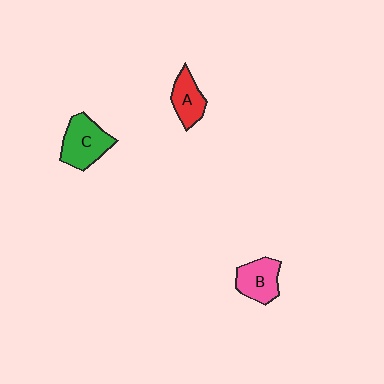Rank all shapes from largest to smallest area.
From largest to smallest: C (green), B (pink), A (red).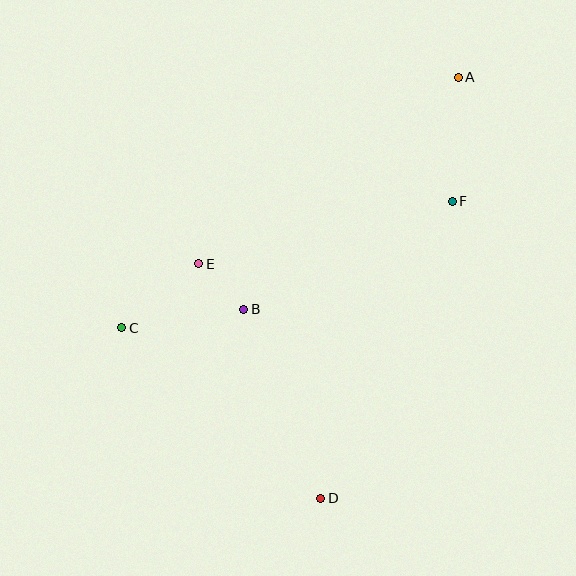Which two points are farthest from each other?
Points A and D are farthest from each other.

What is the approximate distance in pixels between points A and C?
The distance between A and C is approximately 419 pixels.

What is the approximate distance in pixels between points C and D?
The distance between C and D is approximately 262 pixels.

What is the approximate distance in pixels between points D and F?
The distance between D and F is approximately 325 pixels.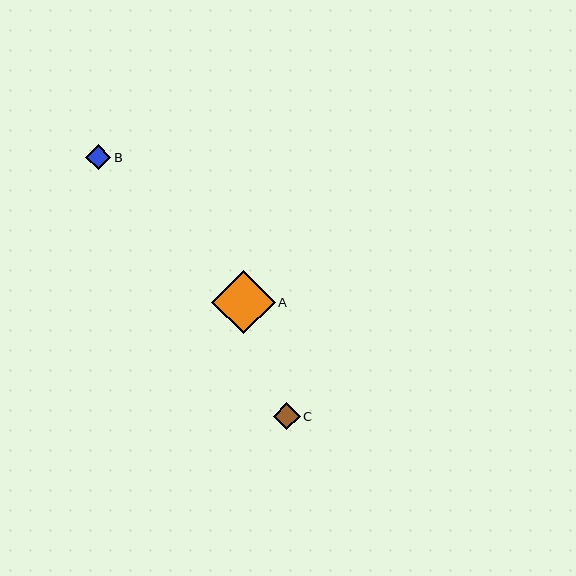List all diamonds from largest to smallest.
From largest to smallest: A, C, B.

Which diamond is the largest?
Diamond A is the largest with a size of approximately 63 pixels.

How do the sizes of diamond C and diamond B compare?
Diamond C and diamond B are approximately the same size.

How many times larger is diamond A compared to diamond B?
Diamond A is approximately 2.5 times the size of diamond B.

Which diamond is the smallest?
Diamond B is the smallest with a size of approximately 25 pixels.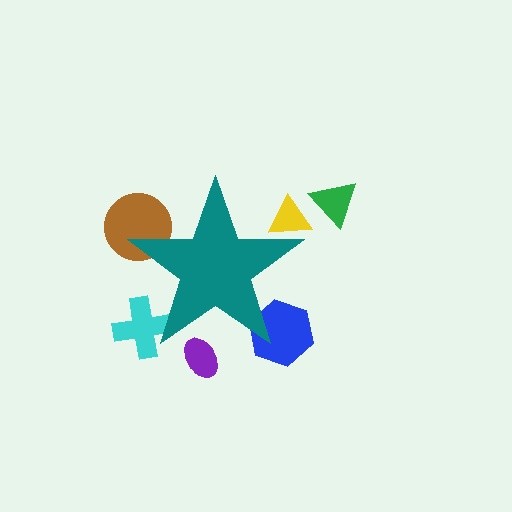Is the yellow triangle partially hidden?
Yes, the yellow triangle is partially hidden behind the teal star.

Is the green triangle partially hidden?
No, the green triangle is fully visible.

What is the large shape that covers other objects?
A teal star.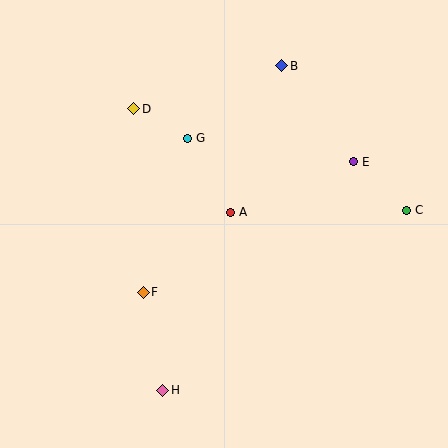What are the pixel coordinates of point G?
Point G is at (188, 138).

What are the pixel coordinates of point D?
Point D is at (134, 109).